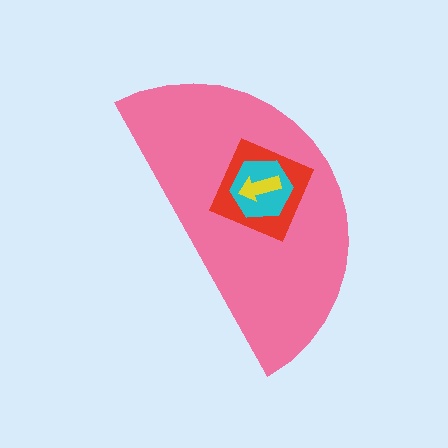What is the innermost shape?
The yellow arrow.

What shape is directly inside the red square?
The cyan hexagon.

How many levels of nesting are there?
4.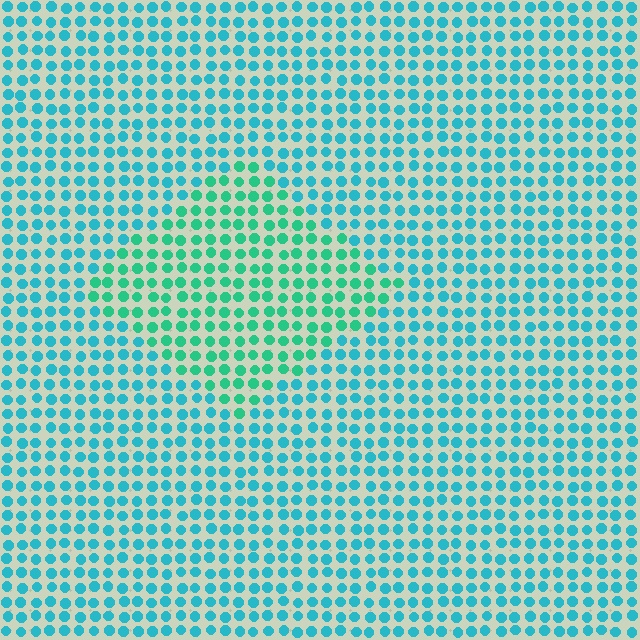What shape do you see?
I see a diamond.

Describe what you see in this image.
The image is filled with small cyan elements in a uniform arrangement. A diamond-shaped region is visible where the elements are tinted to a slightly different hue, forming a subtle color boundary.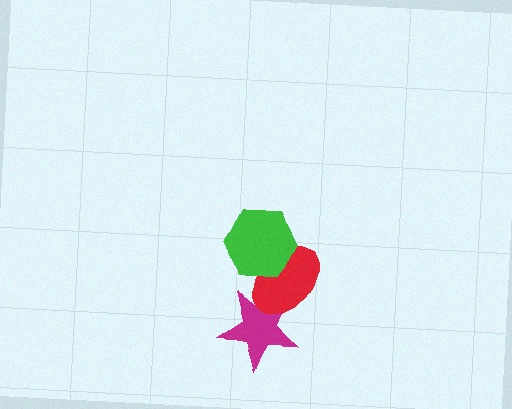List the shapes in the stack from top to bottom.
From top to bottom: the green hexagon, the red ellipse, the magenta star.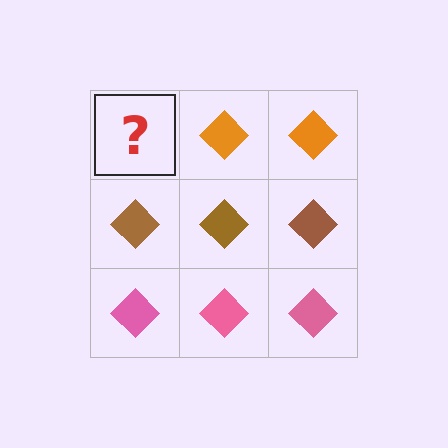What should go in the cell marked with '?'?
The missing cell should contain an orange diamond.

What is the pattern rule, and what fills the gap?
The rule is that each row has a consistent color. The gap should be filled with an orange diamond.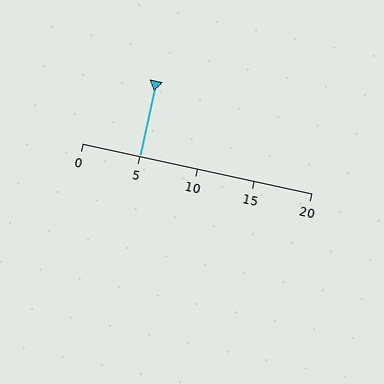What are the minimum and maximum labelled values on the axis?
The axis runs from 0 to 20.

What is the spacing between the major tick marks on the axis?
The major ticks are spaced 5 apart.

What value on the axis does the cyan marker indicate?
The marker indicates approximately 5.